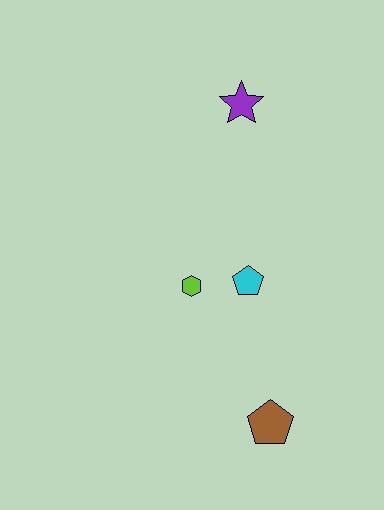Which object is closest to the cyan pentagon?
The lime hexagon is closest to the cyan pentagon.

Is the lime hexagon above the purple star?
No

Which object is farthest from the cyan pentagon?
The purple star is farthest from the cyan pentagon.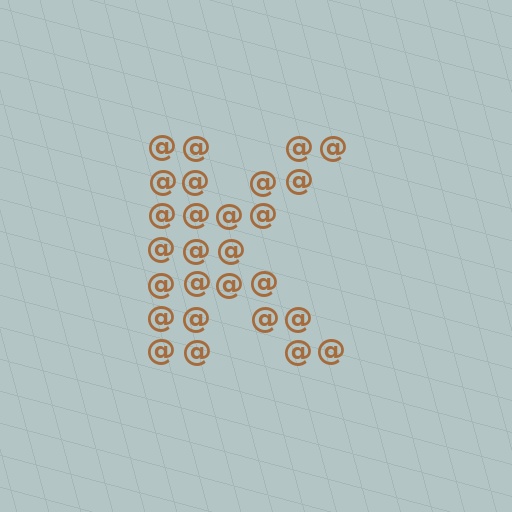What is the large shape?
The large shape is the letter K.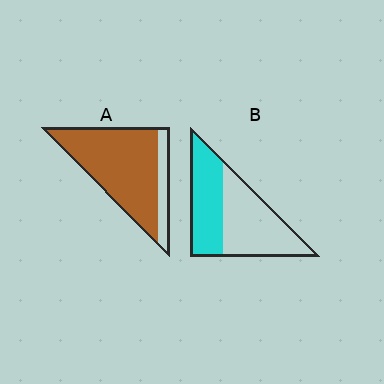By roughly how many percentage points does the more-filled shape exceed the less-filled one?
By roughly 40 percentage points (A over B).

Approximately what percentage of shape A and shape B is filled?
A is approximately 80% and B is approximately 45%.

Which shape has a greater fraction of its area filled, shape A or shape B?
Shape A.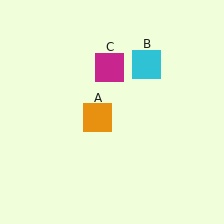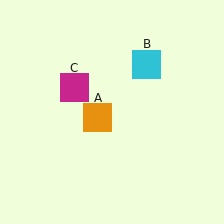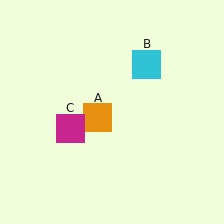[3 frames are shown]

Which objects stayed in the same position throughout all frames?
Orange square (object A) and cyan square (object B) remained stationary.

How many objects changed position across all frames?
1 object changed position: magenta square (object C).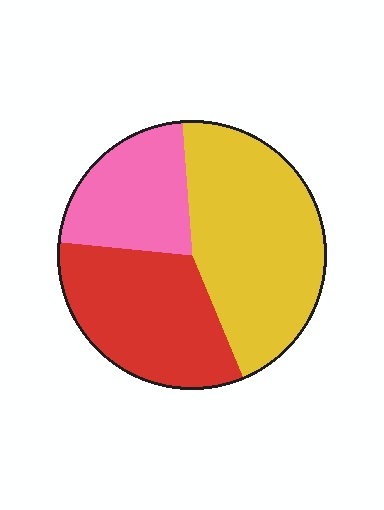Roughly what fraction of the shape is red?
Red covers about 35% of the shape.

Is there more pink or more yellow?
Yellow.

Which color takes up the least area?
Pink, at roughly 20%.